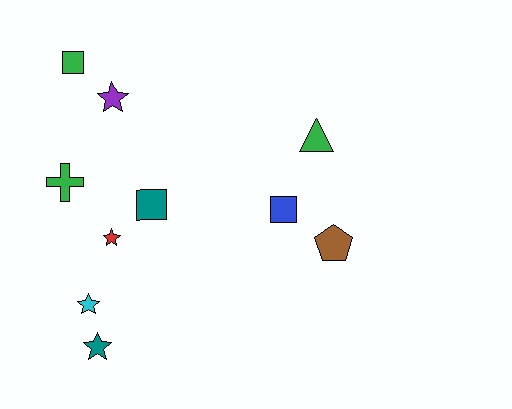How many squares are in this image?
There are 3 squares.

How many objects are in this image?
There are 10 objects.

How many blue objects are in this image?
There is 1 blue object.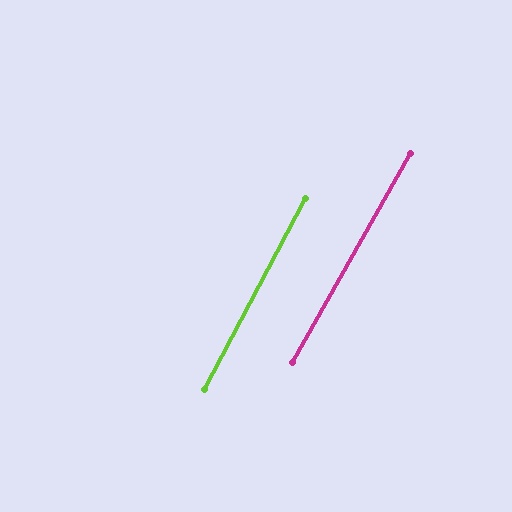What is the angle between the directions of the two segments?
Approximately 2 degrees.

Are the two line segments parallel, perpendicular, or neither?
Parallel — their directions differ by only 1.8°.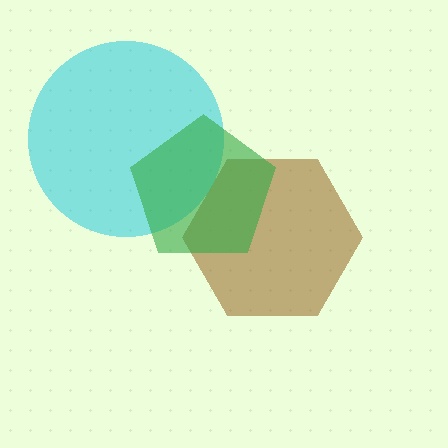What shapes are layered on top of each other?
The layered shapes are: a brown hexagon, a cyan circle, a green pentagon.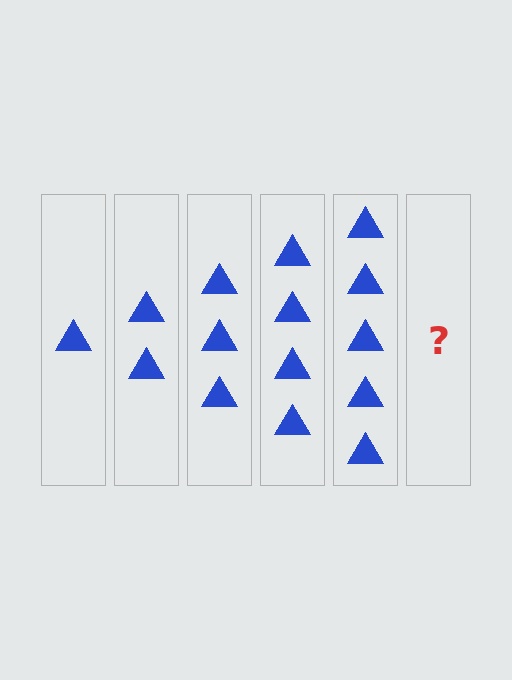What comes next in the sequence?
The next element should be 6 triangles.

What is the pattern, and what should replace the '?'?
The pattern is that each step adds one more triangle. The '?' should be 6 triangles.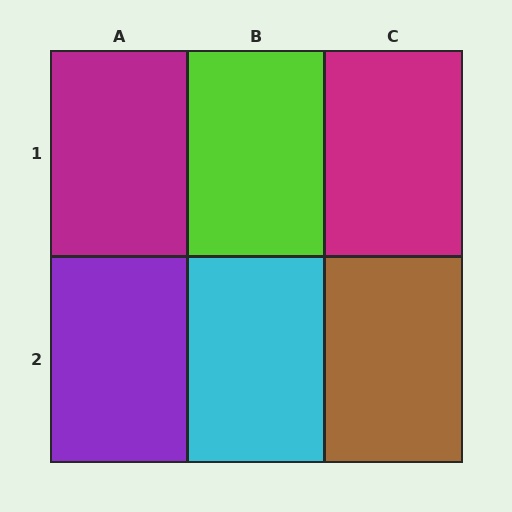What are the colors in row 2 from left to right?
Purple, cyan, brown.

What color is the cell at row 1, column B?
Lime.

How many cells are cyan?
1 cell is cyan.